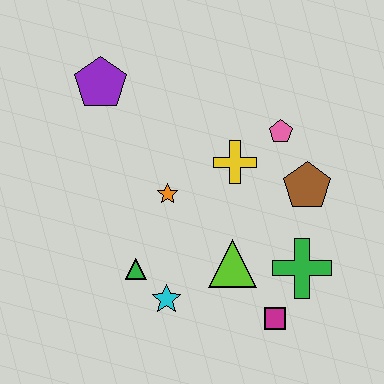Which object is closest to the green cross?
The magenta square is closest to the green cross.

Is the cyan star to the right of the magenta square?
No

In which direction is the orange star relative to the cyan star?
The orange star is above the cyan star.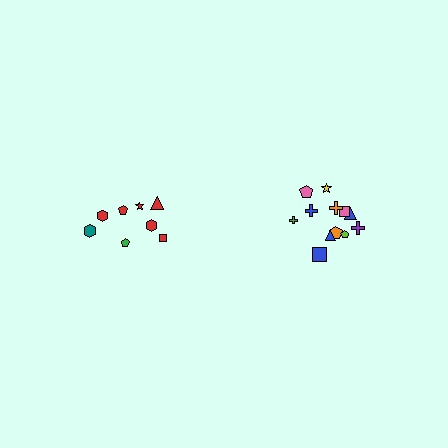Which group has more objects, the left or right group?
The right group.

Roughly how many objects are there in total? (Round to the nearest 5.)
Roughly 20 objects in total.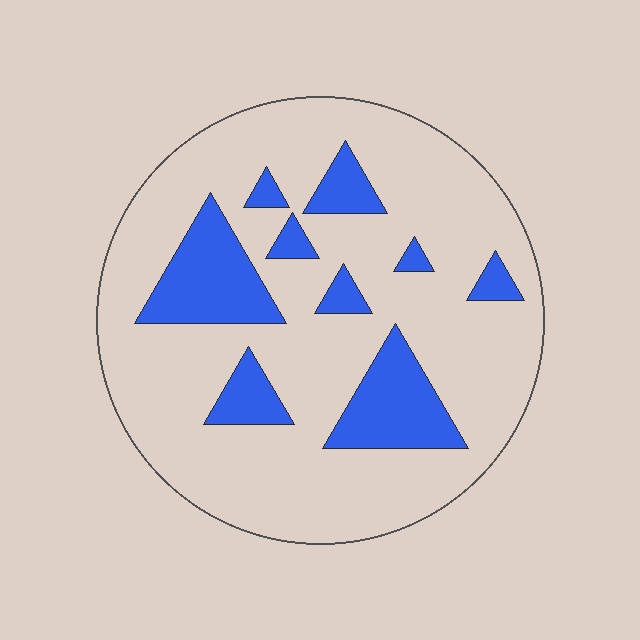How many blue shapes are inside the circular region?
9.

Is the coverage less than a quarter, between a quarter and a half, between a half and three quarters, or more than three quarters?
Less than a quarter.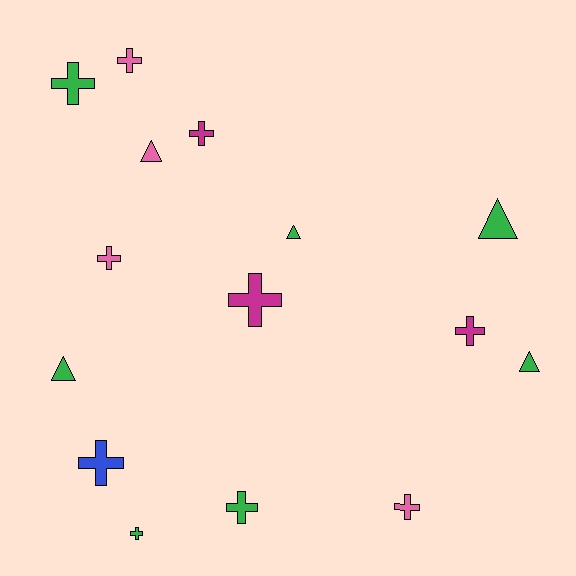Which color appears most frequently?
Green, with 7 objects.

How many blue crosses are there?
There is 1 blue cross.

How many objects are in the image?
There are 15 objects.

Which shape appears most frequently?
Cross, with 10 objects.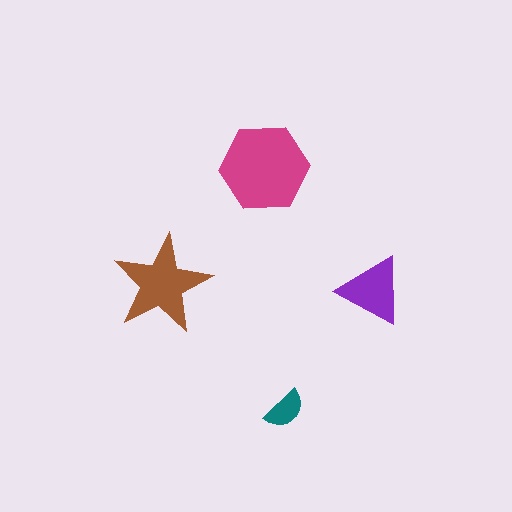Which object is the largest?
The magenta hexagon.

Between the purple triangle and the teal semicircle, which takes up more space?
The purple triangle.